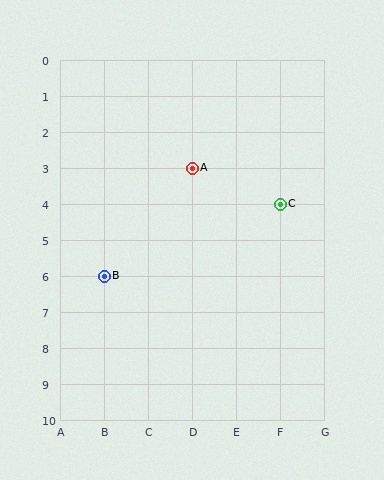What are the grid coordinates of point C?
Point C is at grid coordinates (F, 4).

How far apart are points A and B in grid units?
Points A and B are 2 columns and 3 rows apart (about 3.6 grid units diagonally).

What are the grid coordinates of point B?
Point B is at grid coordinates (B, 6).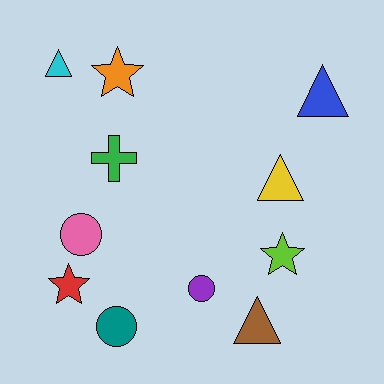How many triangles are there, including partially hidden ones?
There are 4 triangles.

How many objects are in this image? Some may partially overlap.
There are 11 objects.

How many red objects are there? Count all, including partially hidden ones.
There is 1 red object.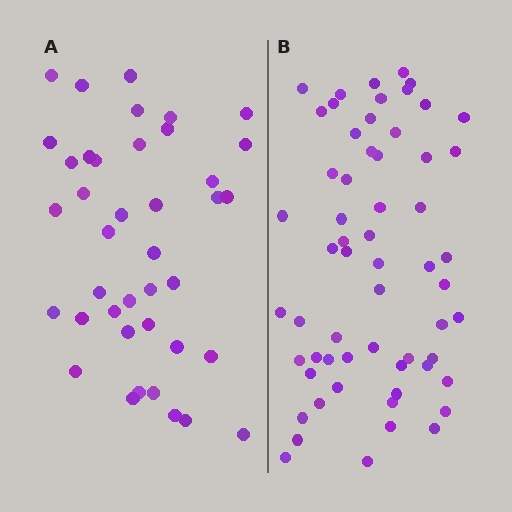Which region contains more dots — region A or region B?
Region B (the right region) has more dots.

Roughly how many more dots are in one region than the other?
Region B has approximately 20 more dots than region A.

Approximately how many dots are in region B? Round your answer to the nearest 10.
About 60 dots.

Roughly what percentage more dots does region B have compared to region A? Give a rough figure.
About 50% more.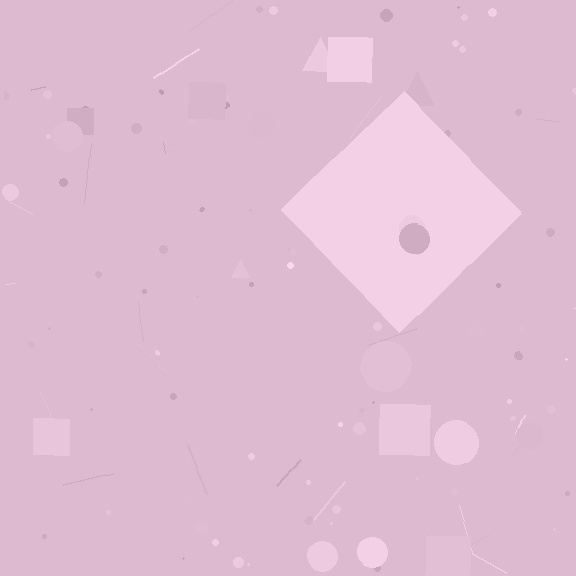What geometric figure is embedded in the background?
A diamond is embedded in the background.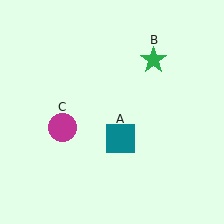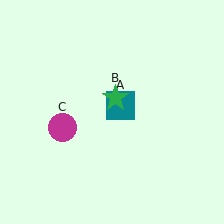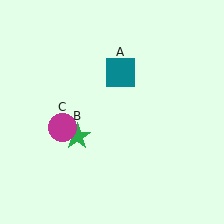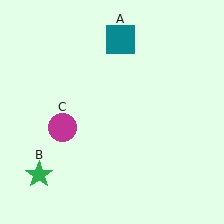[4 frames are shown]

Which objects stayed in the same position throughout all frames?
Magenta circle (object C) remained stationary.